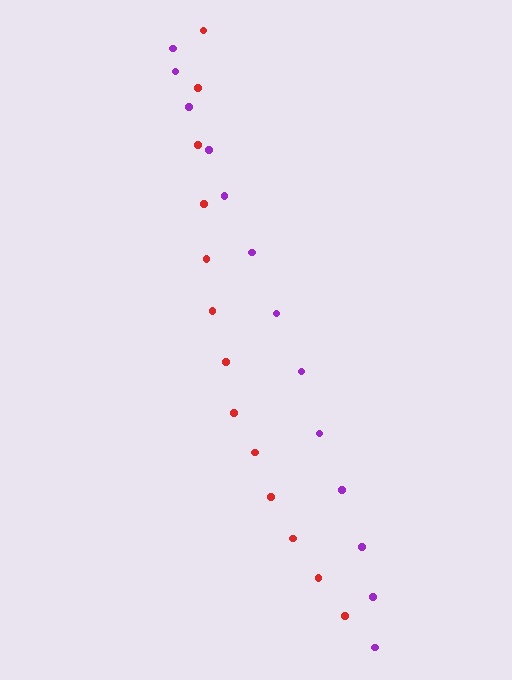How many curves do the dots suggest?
There are 2 distinct paths.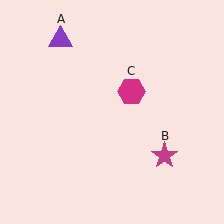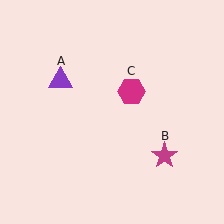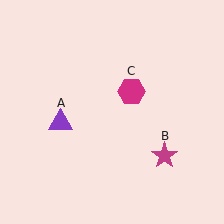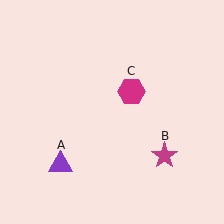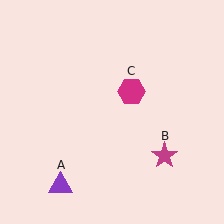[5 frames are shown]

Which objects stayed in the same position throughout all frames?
Magenta star (object B) and magenta hexagon (object C) remained stationary.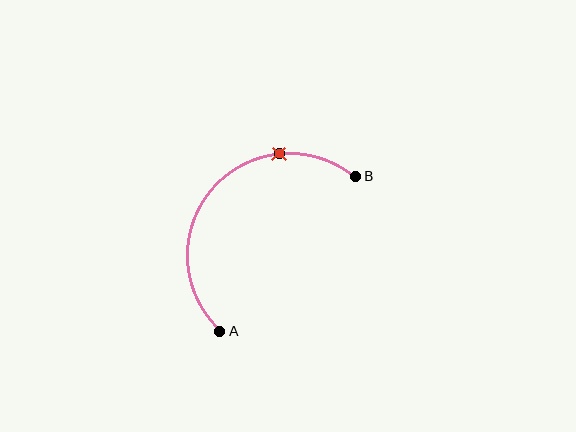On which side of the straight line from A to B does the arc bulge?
The arc bulges above and to the left of the straight line connecting A and B.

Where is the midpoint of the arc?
The arc midpoint is the point on the curve farthest from the straight line joining A and B. It sits above and to the left of that line.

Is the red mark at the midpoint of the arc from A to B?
No. The red mark lies on the arc but is closer to endpoint B. The arc midpoint would be at the point on the curve equidistant along the arc from both A and B.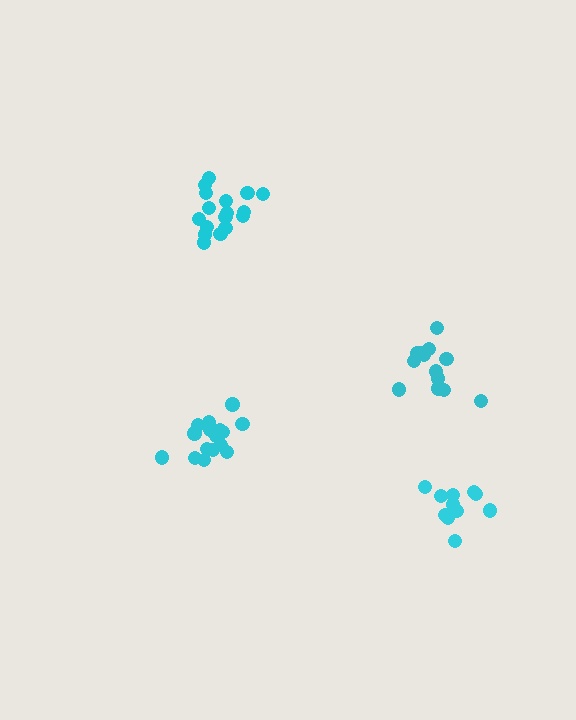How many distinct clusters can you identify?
There are 4 distinct clusters.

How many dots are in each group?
Group 1: 12 dots, Group 2: 17 dots, Group 3: 13 dots, Group 4: 17 dots (59 total).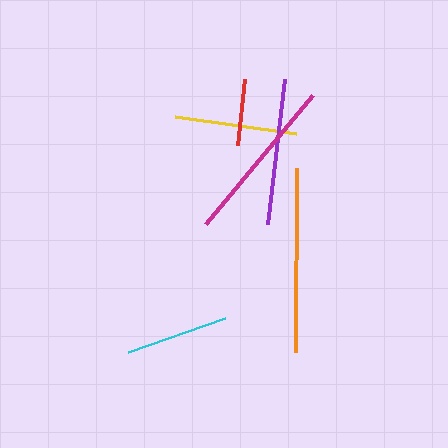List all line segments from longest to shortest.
From longest to shortest: orange, magenta, purple, yellow, cyan, red.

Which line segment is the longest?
The orange line is the longest at approximately 185 pixels.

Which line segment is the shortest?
The red line is the shortest at approximately 66 pixels.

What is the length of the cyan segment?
The cyan segment is approximately 104 pixels long.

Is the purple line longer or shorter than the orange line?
The orange line is longer than the purple line.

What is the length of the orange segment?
The orange segment is approximately 185 pixels long.